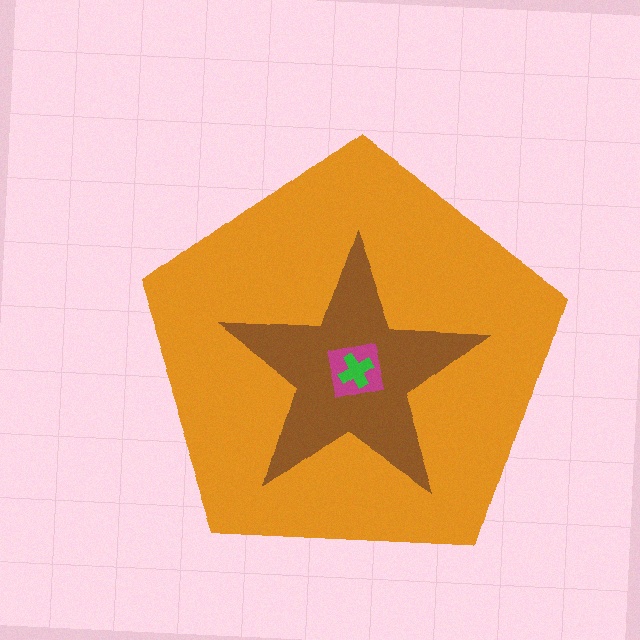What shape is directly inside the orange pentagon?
The brown star.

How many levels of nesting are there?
4.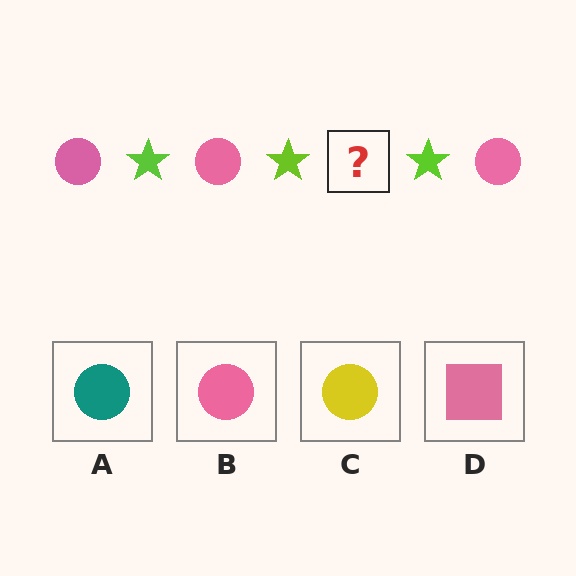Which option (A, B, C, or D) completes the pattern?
B.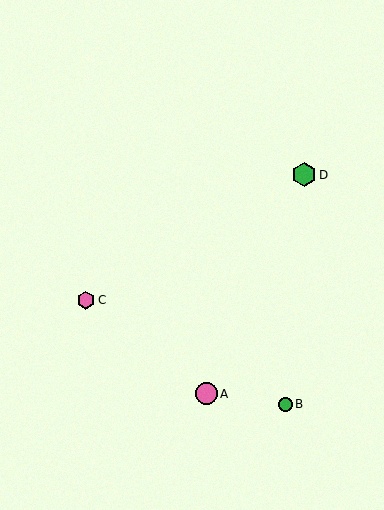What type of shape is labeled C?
Shape C is a pink hexagon.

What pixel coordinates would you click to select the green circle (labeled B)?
Click at (285, 404) to select the green circle B.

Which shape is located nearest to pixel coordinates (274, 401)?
The green circle (labeled B) at (285, 404) is nearest to that location.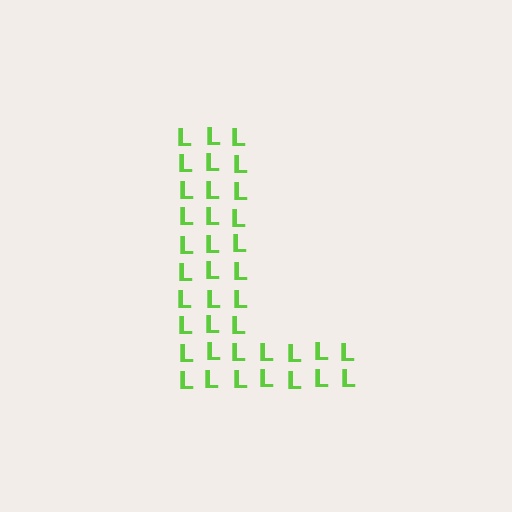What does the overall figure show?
The overall figure shows the letter L.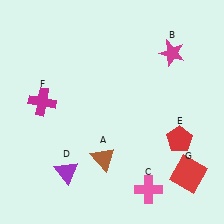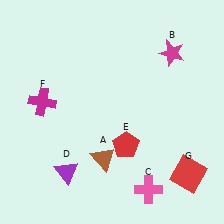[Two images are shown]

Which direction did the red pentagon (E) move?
The red pentagon (E) moved left.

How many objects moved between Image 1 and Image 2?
1 object moved between the two images.